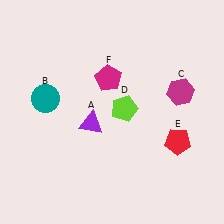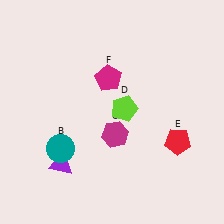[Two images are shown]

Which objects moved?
The objects that moved are: the purple triangle (A), the teal circle (B), the magenta hexagon (C).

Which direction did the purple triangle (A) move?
The purple triangle (A) moved down.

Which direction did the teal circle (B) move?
The teal circle (B) moved down.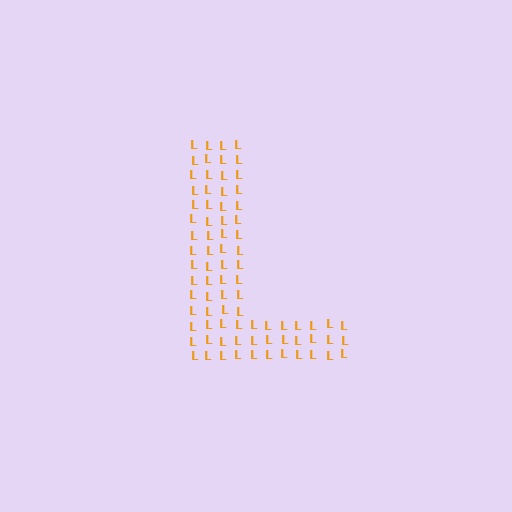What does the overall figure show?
The overall figure shows the letter L.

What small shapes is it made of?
It is made of small letter L's.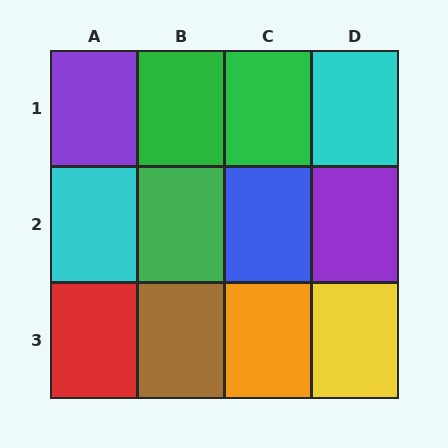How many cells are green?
3 cells are green.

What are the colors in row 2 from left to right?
Cyan, green, blue, purple.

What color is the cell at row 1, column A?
Purple.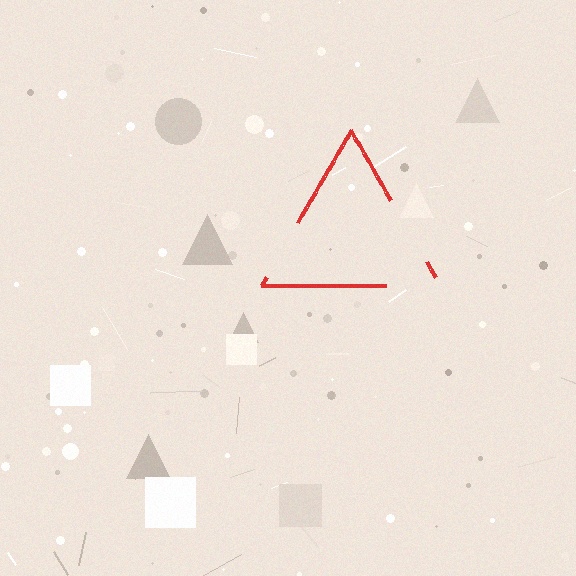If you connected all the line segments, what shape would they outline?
They would outline a triangle.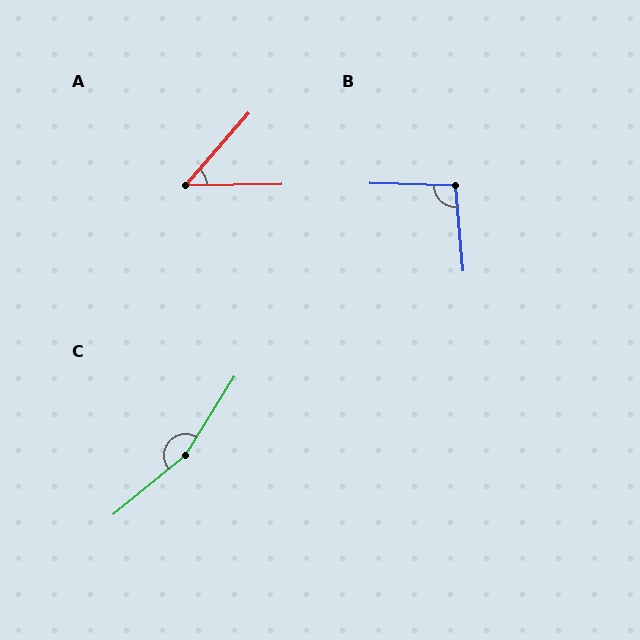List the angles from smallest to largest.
A (48°), B (97°), C (161°).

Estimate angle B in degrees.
Approximately 97 degrees.